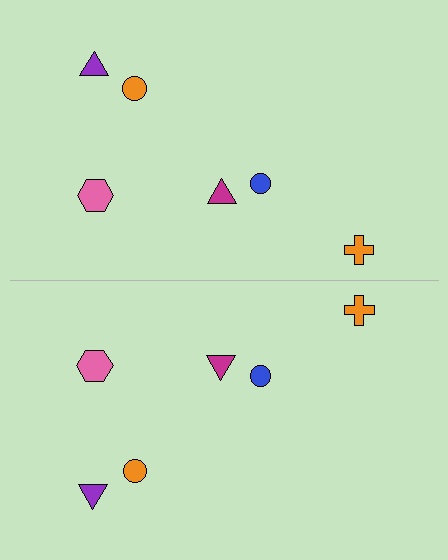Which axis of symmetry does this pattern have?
The pattern has a horizontal axis of symmetry running through the center of the image.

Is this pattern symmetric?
Yes, this pattern has bilateral (reflection) symmetry.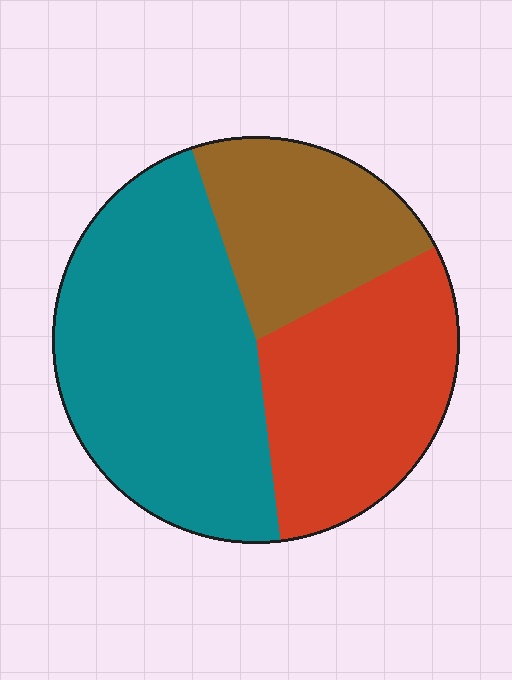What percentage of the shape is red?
Red takes up about one third (1/3) of the shape.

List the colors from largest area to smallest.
From largest to smallest: teal, red, brown.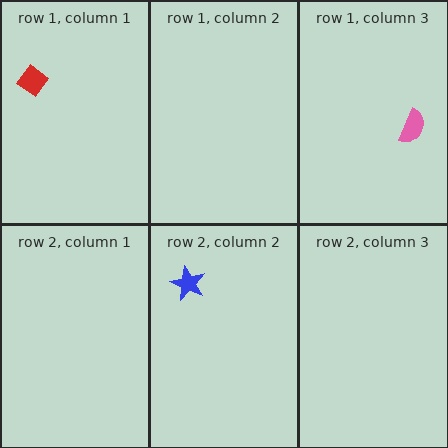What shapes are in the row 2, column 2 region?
The blue star.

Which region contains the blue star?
The row 2, column 2 region.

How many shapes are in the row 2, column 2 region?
1.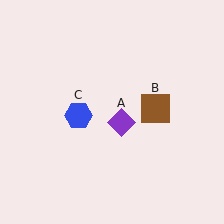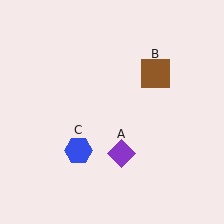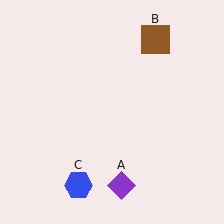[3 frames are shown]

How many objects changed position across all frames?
3 objects changed position: purple diamond (object A), brown square (object B), blue hexagon (object C).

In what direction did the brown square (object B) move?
The brown square (object B) moved up.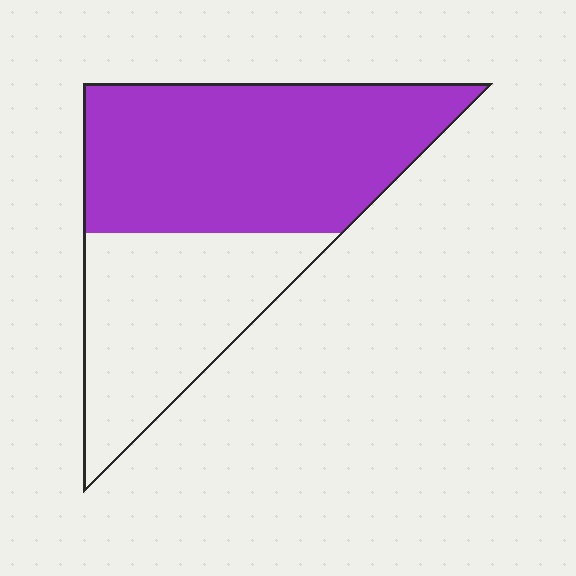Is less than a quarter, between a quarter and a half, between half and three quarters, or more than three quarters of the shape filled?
Between half and three quarters.